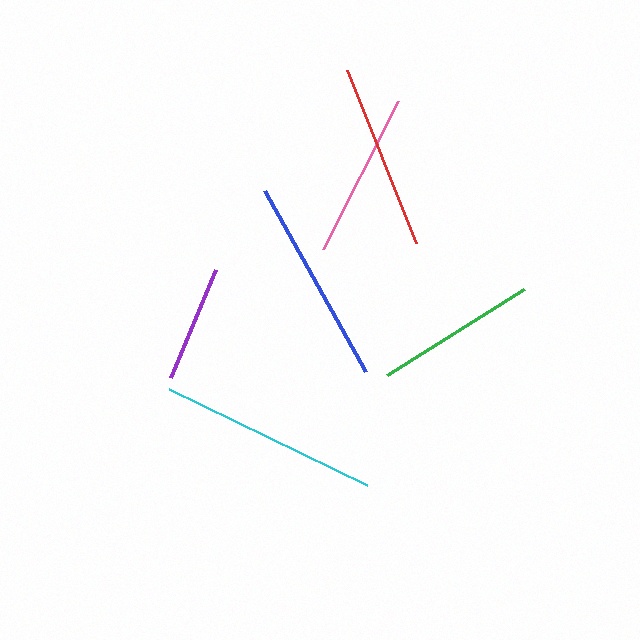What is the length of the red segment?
The red segment is approximately 186 pixels long.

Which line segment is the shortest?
The purple line is the shortest at approximately 117 pixels.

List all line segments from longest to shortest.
From longest to shortest: cyan, blue, red, pink, green, purple.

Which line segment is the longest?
The cyan line is the longest at approximately 220 pixels.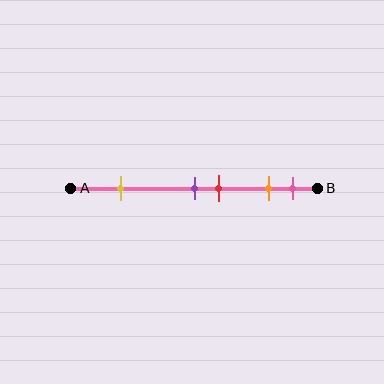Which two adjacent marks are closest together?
The purple and red marks are the closest adjacent pair.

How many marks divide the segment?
There are 5 marks dividing the segment.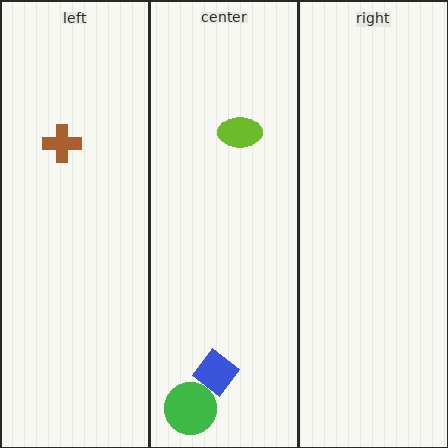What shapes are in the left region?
The brown cross.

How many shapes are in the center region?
3.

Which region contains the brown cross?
The left region.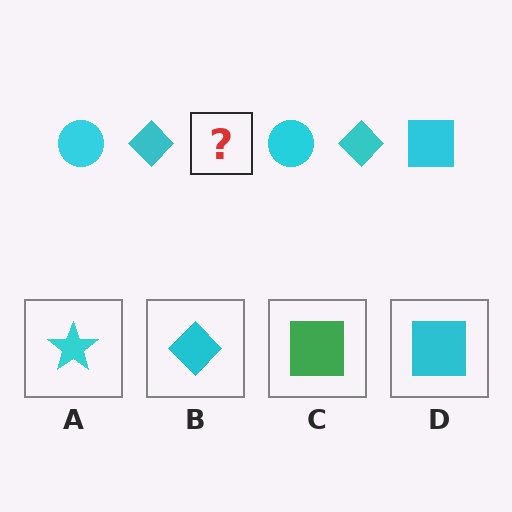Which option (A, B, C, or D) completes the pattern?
D.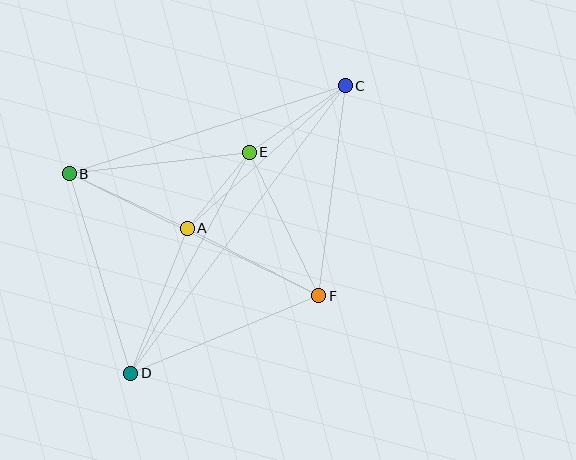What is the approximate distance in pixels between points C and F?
The distance between C and F is approximately 212 pixels.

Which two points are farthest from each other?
Points C and D are farthest from each other.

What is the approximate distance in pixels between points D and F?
The distance between D and F is approximately 203 pixels.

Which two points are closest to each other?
Points A and E are closest to each other.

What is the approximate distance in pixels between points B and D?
The distance between B and D is approximately 209 pixels.